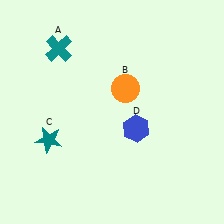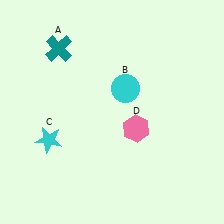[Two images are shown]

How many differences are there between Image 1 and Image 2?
There are 3 differences between the two images.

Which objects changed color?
B changed from orange to cyan. C changed from teal to cyan. D changed from blue to pink.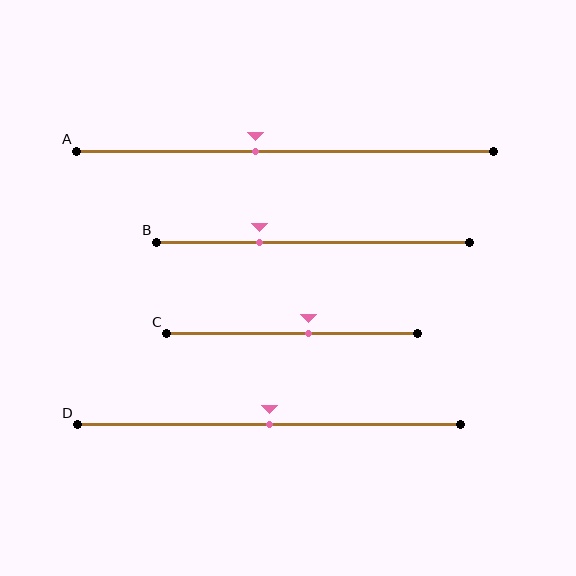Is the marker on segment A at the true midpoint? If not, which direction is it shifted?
No, the marker on segment A is shifted to the left by about 7% of the segment length.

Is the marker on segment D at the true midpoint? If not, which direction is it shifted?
Yes, the marker on segment D is at the true midpoint.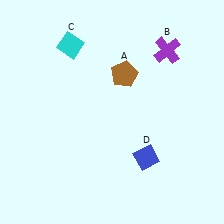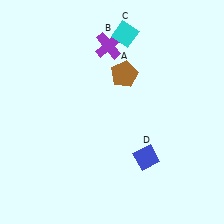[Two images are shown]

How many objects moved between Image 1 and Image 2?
2 objects moved between the two images.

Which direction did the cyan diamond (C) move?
The cyan diamond (C) moved right.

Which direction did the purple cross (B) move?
The purple cross (B) moved left.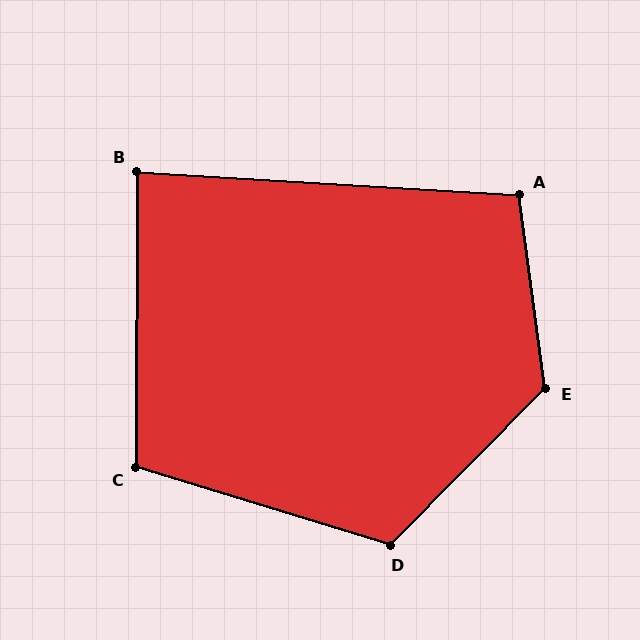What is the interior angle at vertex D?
Approximately 118 degrees (obtuse).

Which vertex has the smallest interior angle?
B, at approximately 87 degrees.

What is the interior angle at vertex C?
Approximately 107 degrees (obtuse).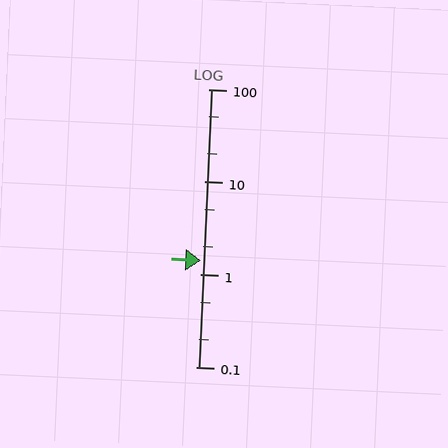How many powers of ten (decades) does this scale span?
The scale spans 3 decades, from 0.1 to 100.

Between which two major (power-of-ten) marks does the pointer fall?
The pointer is between 1 and 10.